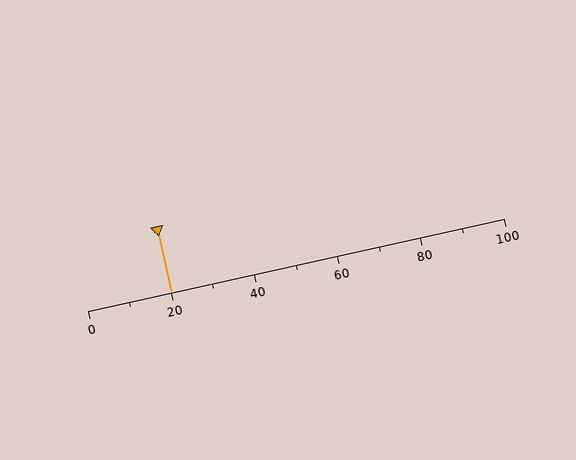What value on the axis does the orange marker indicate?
The marker indicates approximately 20.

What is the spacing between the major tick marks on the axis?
The major ticks are spaced 20 apart.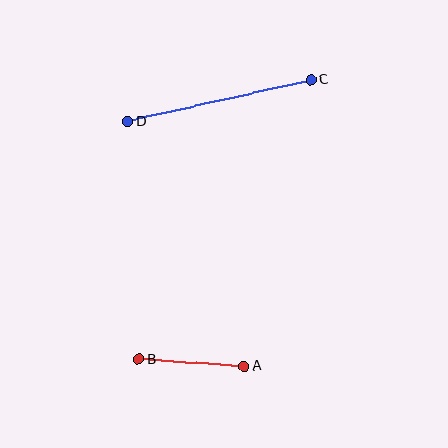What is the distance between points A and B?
The distance is approximately 105 pixels.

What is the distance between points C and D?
The distance is approximately 188 pixels.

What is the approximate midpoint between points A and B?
The midpoint is at approximately (192, 363) pixels.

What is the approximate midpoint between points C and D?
The midpoint is at approximately (219, 101) pixels.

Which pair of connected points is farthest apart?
Points C and D are farthest apart.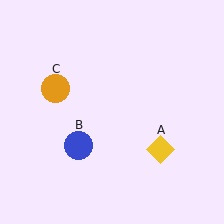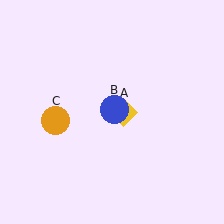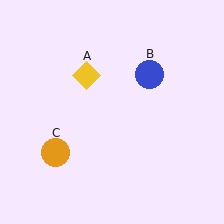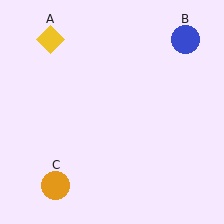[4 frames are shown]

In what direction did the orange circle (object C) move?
The orange circle (object C) moved down.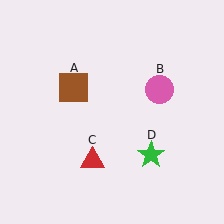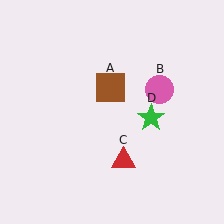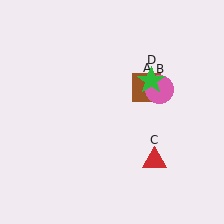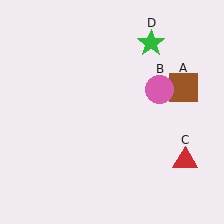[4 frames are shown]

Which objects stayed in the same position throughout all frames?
Pink circle (object B) remained stationary.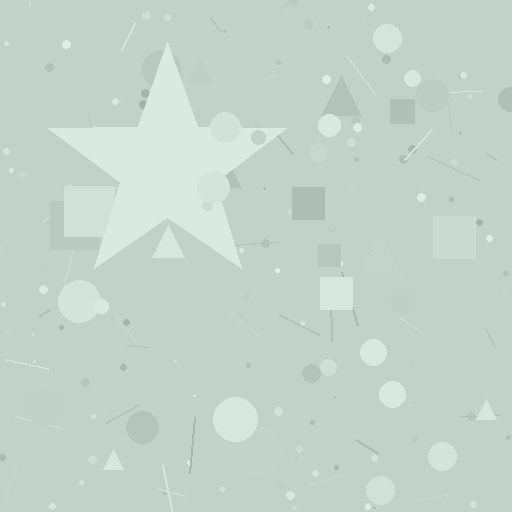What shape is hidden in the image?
A star is hidden in the image.